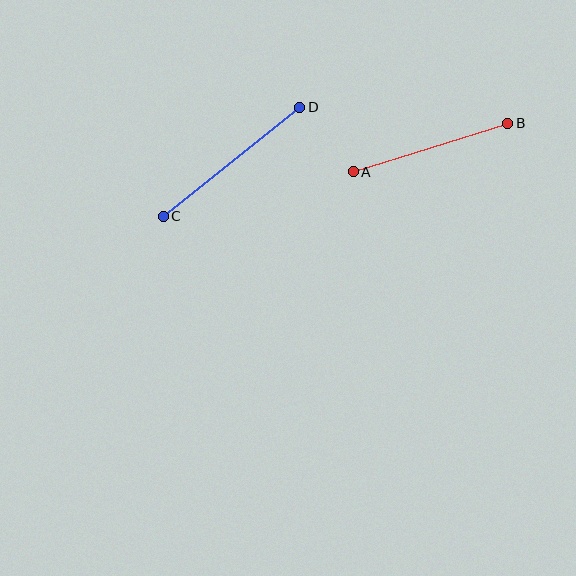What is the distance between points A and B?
The distance is approximately 162 pixels.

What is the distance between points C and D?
The distance is approximately 175 pixels.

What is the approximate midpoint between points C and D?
The midpoint is at approximately (232, 162) pixels.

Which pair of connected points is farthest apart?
Points C and D are farthest apart.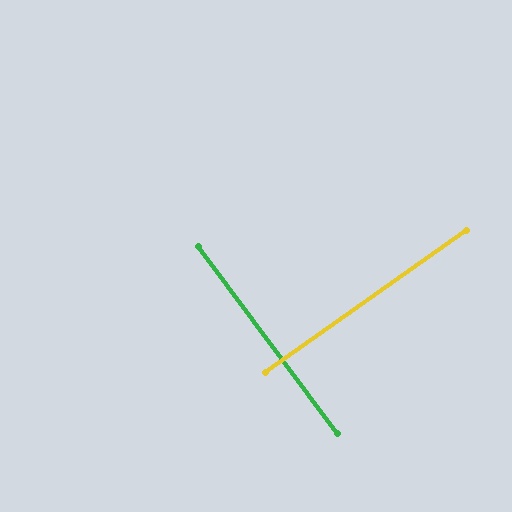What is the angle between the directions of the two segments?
Approximately 89 degrees.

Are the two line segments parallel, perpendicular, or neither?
Perpendicular — they meet at approximately 89°.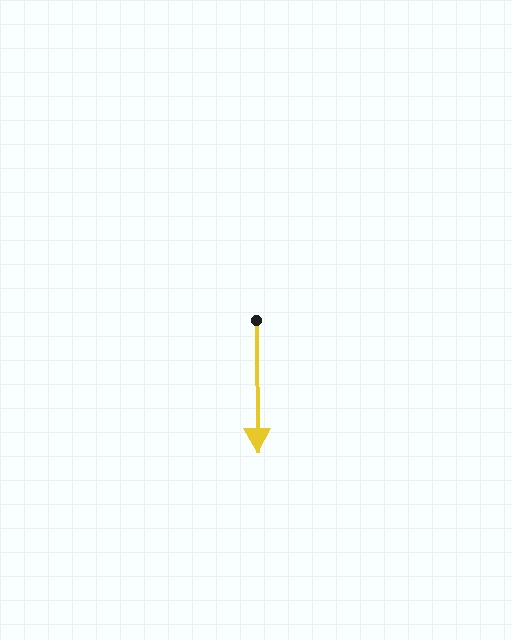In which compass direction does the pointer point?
South.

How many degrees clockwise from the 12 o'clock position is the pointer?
Approximately 180 degrees.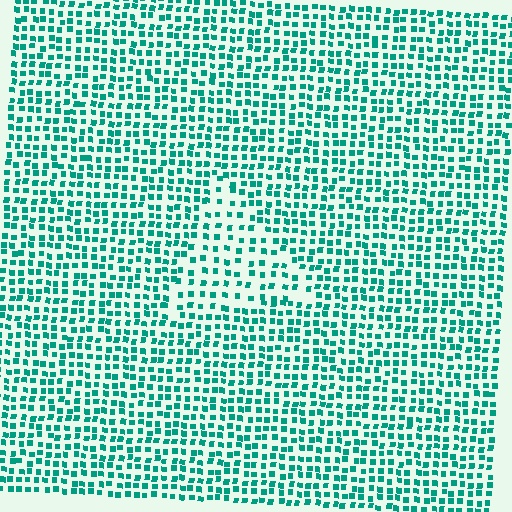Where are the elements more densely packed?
The elements are more densely packed outside the triangle boundary.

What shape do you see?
I see a triangle.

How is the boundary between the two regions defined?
The boundary is defined by a change in element density (approximately 1.7x ratio). All elements are the same color, size, and shape.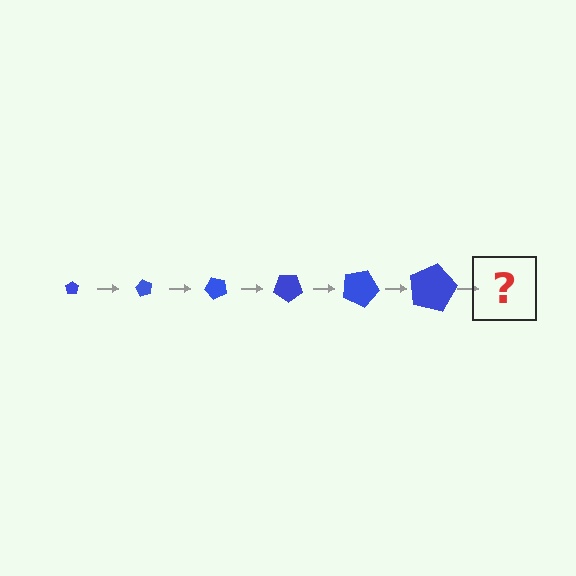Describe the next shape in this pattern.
It should be a pentagon, larger than the previous one and rotated 360 degrees from the start.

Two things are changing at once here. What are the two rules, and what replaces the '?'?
The two rules are that the pentagon grows larger each step and it rotates 60 degrees each step. The '?' should be a pentagon, larger than the previous one and rotated 360 degrees from the start.